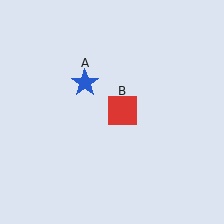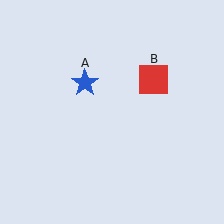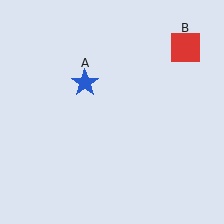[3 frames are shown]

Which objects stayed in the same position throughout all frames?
Blue star (object A) remained stationary.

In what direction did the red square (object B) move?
The red square (object B) moved up and to the right.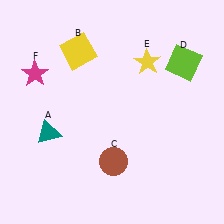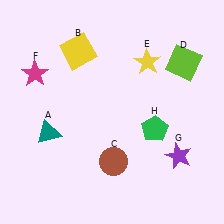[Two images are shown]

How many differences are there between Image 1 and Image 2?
There are 2 differences between the two images.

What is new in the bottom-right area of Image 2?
A purple star (G) was added in the bottom-right area of Image 2.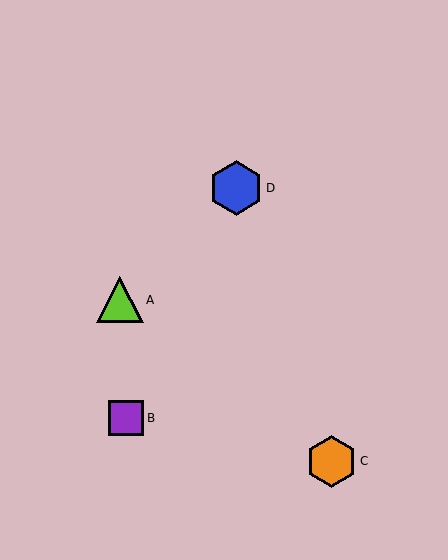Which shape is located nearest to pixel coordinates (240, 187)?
The blue hexagon (labeled D) at (236, 188) is nearest to that location.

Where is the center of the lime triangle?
The center of the lime triangle is at (120, 300).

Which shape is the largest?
The blue hexagon (labeled D) is the largest.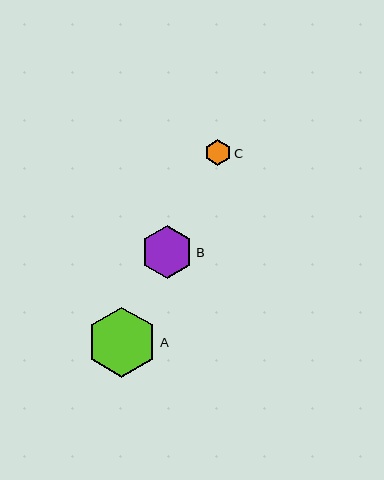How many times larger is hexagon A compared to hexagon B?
Hexagon A is approximately 1.3 times the size of hexagon B.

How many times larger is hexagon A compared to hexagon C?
Hexagon A is approximately 2.7 times the size of hexagon C.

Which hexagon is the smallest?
Hexagon C is the smallest with a size of approximately 26 pixels.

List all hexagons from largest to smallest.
From largest to smallest: A, B, C.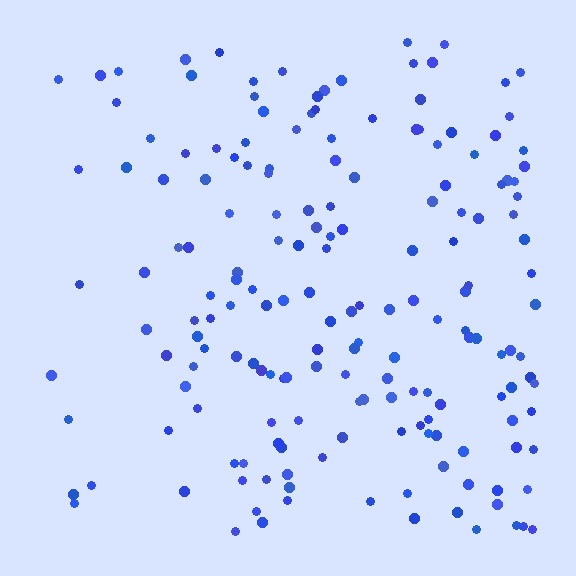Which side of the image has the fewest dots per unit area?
The left.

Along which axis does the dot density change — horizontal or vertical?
Horizontal.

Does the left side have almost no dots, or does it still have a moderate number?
Still a moderate number, just noticeably fewer than the right.